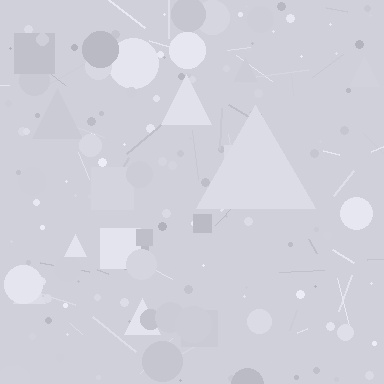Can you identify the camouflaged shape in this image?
The camouflaged shape is a triangle.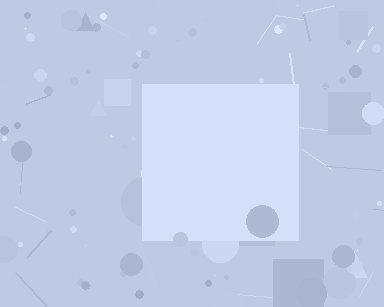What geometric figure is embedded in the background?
A square is embedded in the background.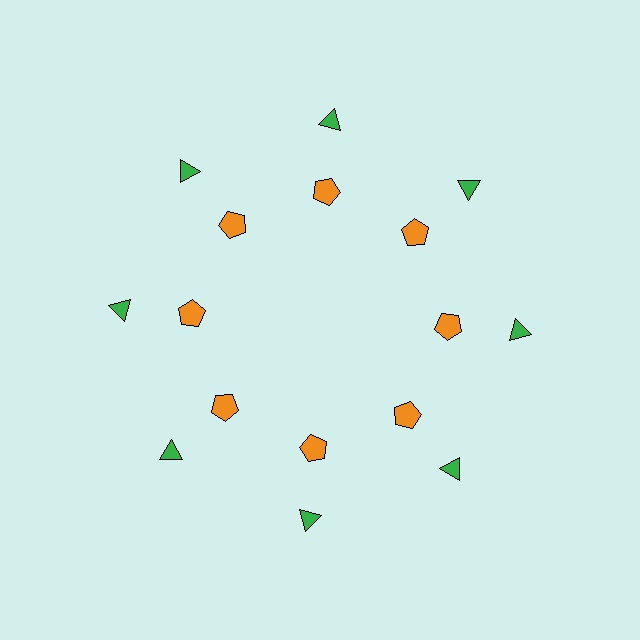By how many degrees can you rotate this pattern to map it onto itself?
The pattern maps onto itself every 45 degrees of rotation.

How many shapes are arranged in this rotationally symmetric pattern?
There are 16 shapes, arranged in 8 groups of 2.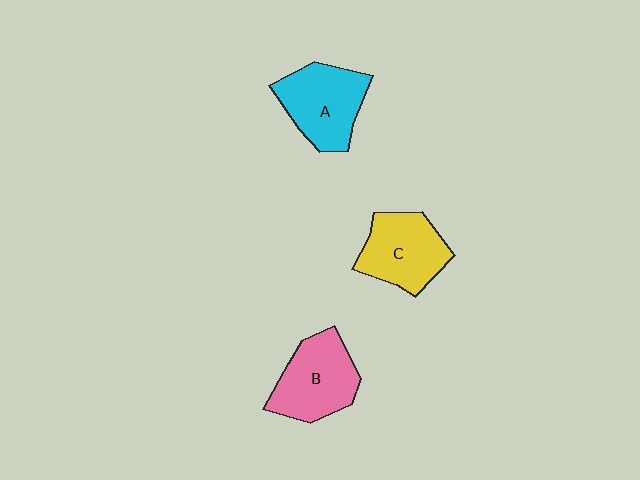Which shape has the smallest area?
Shape C (yellow).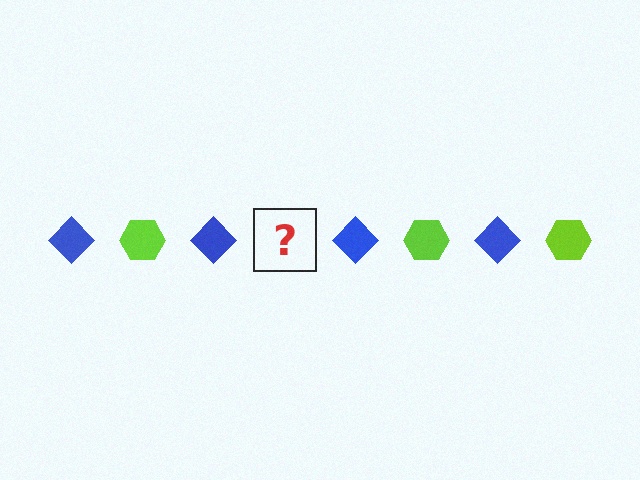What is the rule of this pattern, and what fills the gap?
The rule is that the pattern alternates between blue diamond and lime hexagon. The gap should be filled with a lime hexagon.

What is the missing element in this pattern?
The missing element is a lime hexagon.